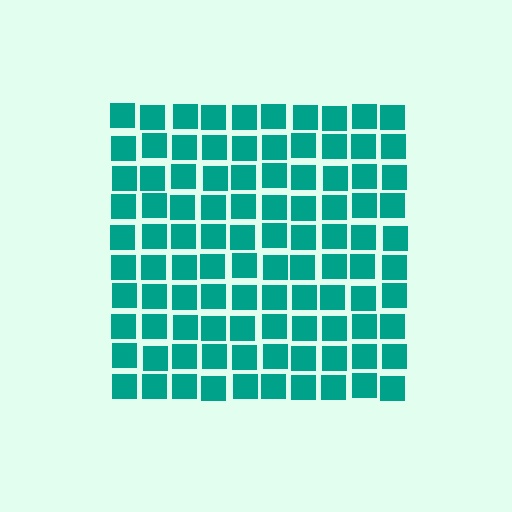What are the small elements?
The small elements are squares.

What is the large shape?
The large shape is a square.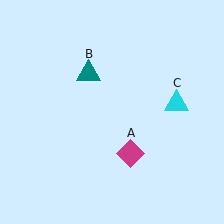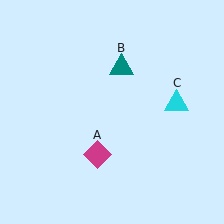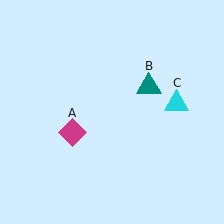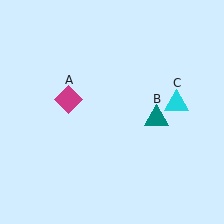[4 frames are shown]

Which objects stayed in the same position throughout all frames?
Cyan triangle (object C) remained stationary.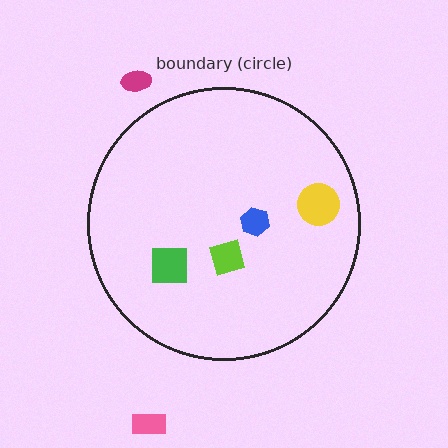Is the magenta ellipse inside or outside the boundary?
Outside.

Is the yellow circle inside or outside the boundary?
Inside.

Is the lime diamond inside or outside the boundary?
Inside.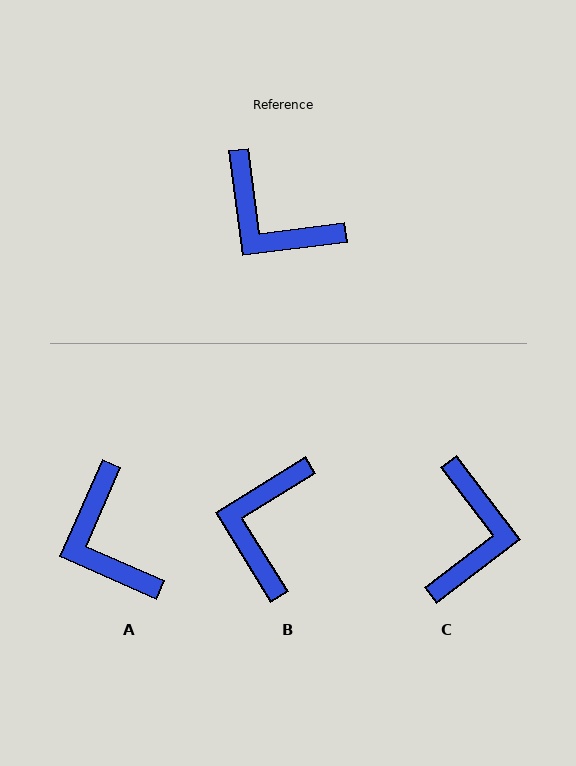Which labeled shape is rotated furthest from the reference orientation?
C, about 120 degrees away.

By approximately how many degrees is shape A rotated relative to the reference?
Approximately 31 degrees clockwise.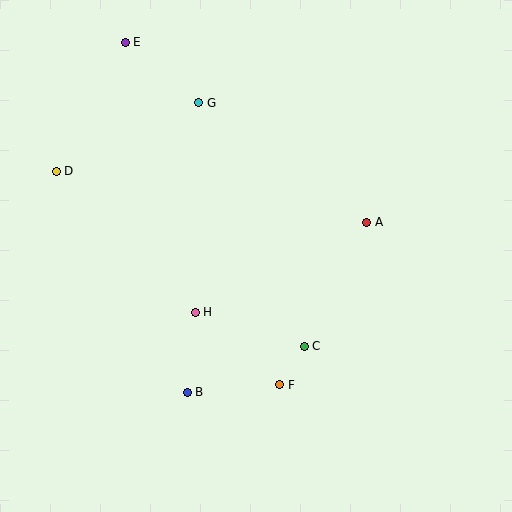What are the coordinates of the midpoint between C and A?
The midpoint between C and A is at (336, 284).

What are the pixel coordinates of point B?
Point B is at (187, 392).